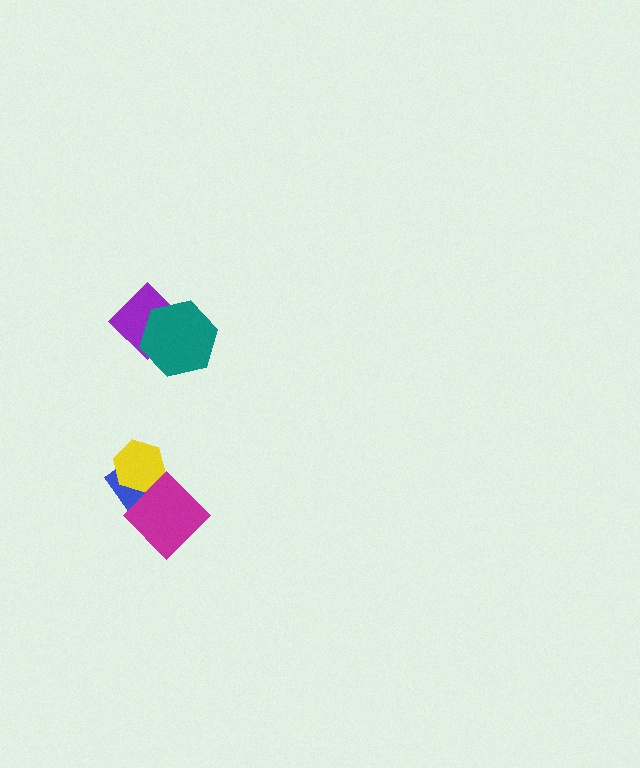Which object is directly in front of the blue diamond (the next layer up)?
The yellow hexagon is directly in front of the blue diamond.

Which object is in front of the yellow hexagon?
The magenta diamond is in front of the yellow hexagon.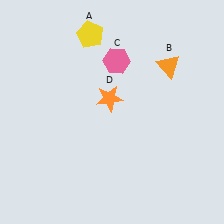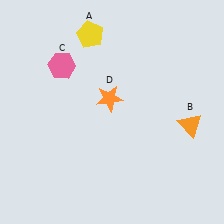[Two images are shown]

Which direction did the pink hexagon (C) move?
The pink hexagon (C) moved left.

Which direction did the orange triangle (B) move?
The orange triangle (B) moved down.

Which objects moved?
The objects that moved are: the orange triangle (B), the pink hexagon (C).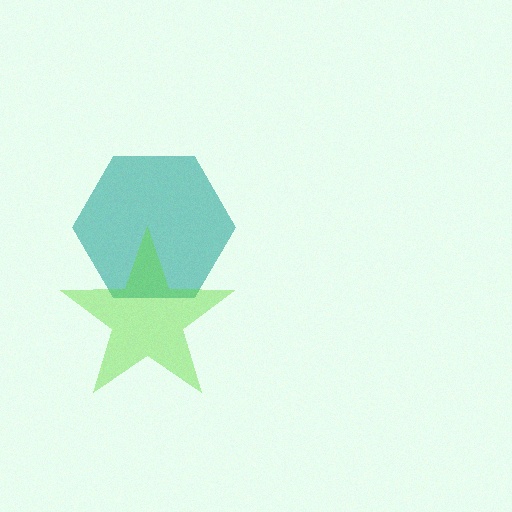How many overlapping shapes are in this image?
There are 2 overlapping shapes in the image.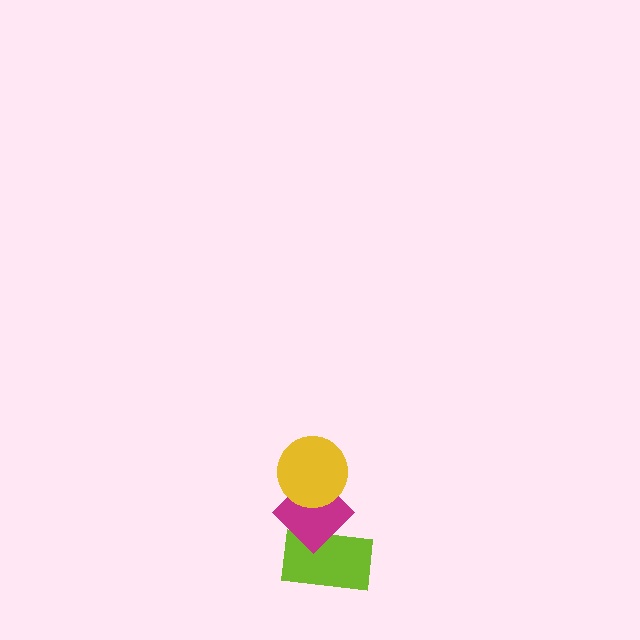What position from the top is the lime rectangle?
The lime rectangle is 3rd from the top.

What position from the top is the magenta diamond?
The magenta diamond is 2nd from the top.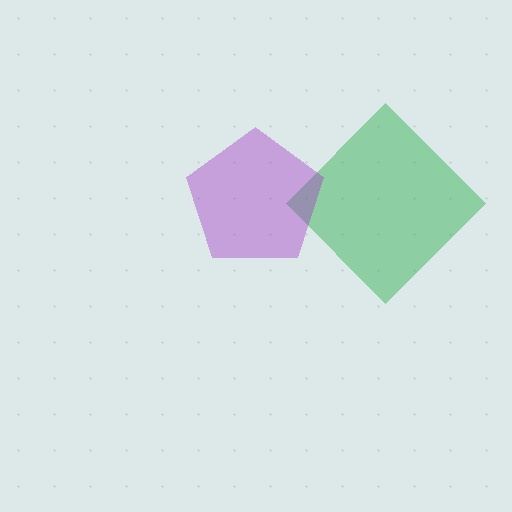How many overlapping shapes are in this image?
There are 2 overlapping shapes in the image.